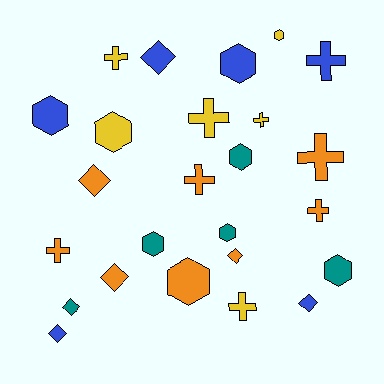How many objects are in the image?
There are 25 objects.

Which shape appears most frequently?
Cross, with 9 objects.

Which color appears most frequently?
Orange, with 8 objects.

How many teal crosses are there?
There are no teal crosses.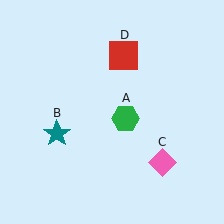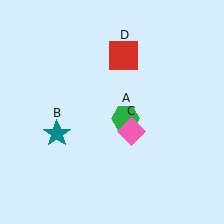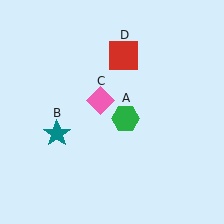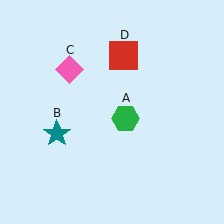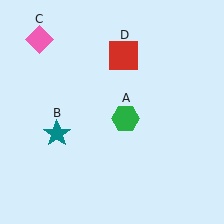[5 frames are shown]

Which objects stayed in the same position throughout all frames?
Green hexagon (object A) and teal star (object B) and red square (object D) remained stationary.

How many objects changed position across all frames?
1 object changed position: pink diamond (object C).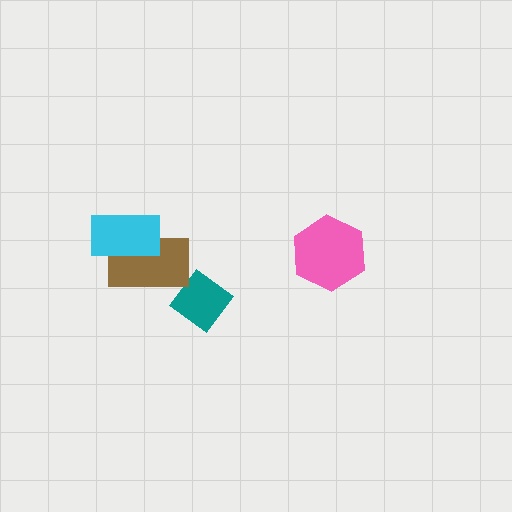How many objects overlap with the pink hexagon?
0 objects overlap with the pink hexagon.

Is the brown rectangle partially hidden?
Yes, it is partially covered by another shape.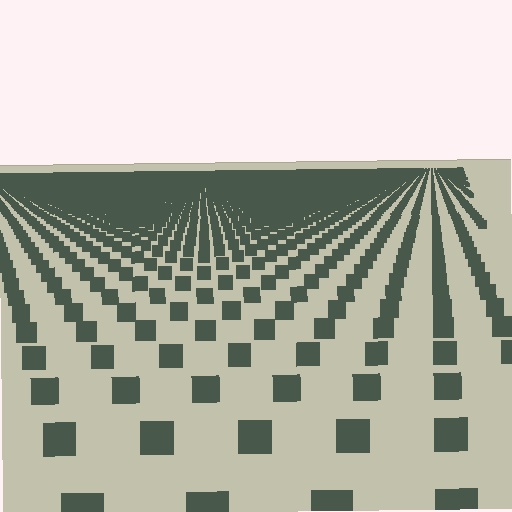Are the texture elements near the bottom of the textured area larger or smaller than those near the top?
Larger. Near the bottom, elements are closer to the viewer and appear at a bigger on-screen size.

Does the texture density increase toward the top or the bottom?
Density increases toward the top.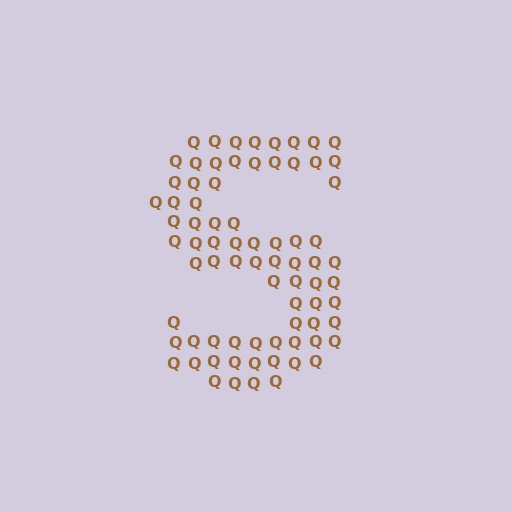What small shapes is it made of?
It is made of small letter Q's.